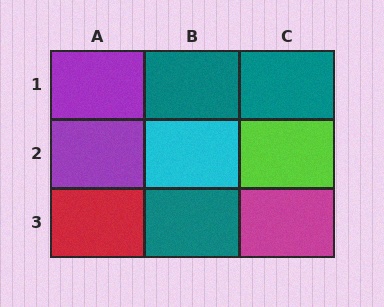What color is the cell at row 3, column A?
Red.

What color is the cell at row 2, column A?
Purple.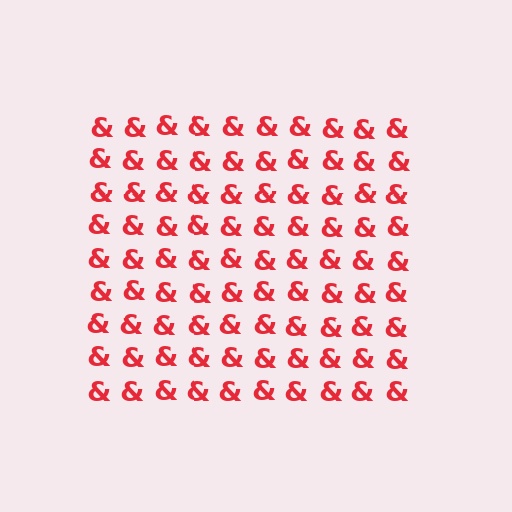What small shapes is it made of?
It is made of small ampersands.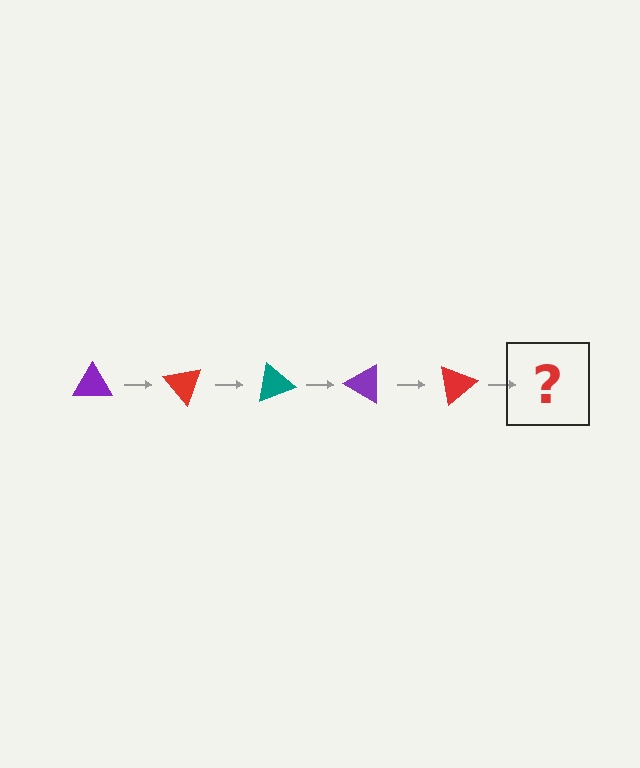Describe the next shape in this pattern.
It should be a teal triangle, rotated 250 degrees from the start.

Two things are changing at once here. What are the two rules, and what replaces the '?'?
The two rules are that it rotates 50 degrees each step and the color cycles through purple, red, and teal. The '?' should be a teal triangle, rotated 250 degrees from the start.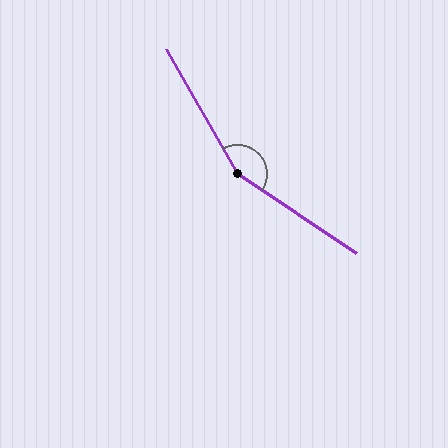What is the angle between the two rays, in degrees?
Approximately 154 degrees.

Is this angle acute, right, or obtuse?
It is obtuse.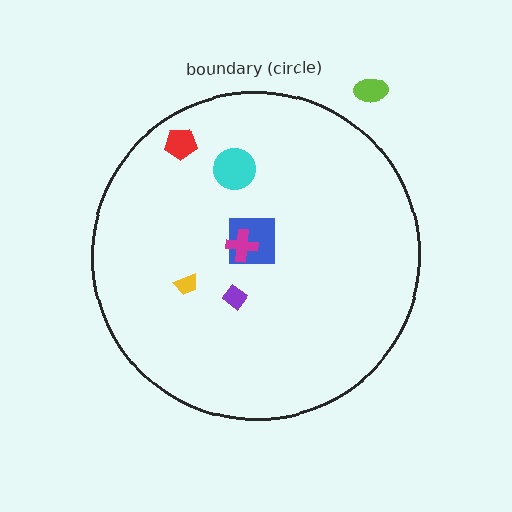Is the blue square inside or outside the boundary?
Inside.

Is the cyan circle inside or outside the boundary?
Inside.